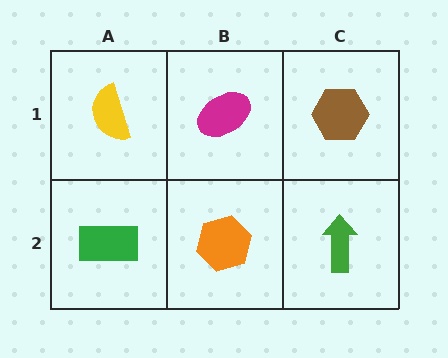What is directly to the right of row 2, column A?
An orange hexagon.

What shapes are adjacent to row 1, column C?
A green arrow (row 2, column C), a magenta ellipse (row 1, column B).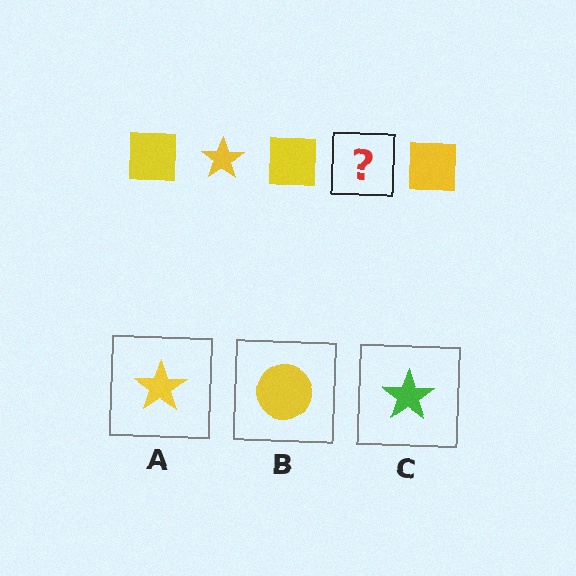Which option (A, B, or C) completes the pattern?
A.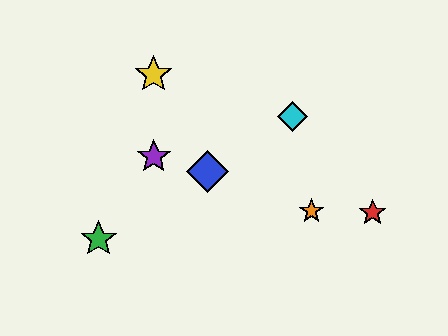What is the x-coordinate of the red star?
The red star is at x≈373.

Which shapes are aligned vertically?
The yellow star, the purple star are aligned vertically.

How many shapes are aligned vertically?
2 shapes (the yellow star, the purple star) are aligned vertically.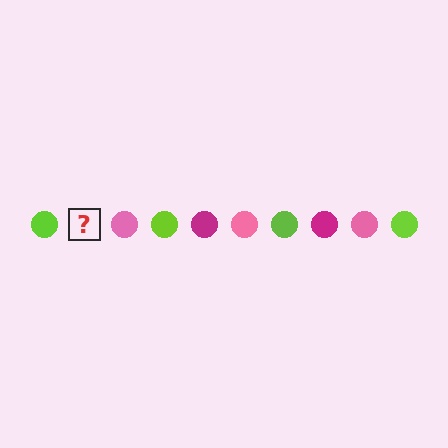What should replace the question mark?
The question mark should be replaced with a magenta circle.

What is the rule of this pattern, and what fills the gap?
The rule is that the pattern cycles through lime, magenta, pink circles. The gap should be filled with a magenta circle.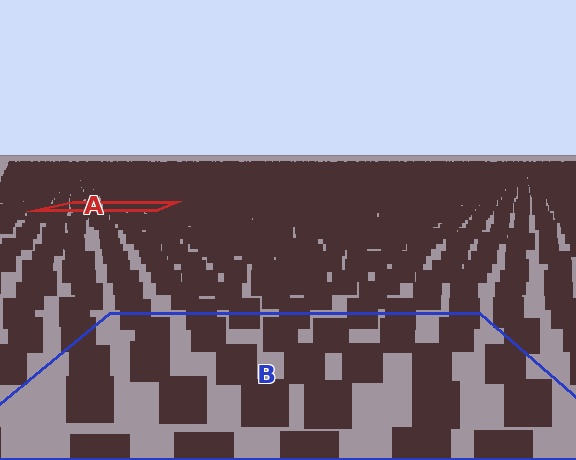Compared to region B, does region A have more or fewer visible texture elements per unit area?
Region A has more texture elements per unit area — they are packed more densely because it is farther away.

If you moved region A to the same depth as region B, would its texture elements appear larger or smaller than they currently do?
They would appear larger. At a closer depth, the same texture elements are projected at a bigger on-screen size.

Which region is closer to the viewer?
Region B is closer. The texture elements there are larger and more spread out.